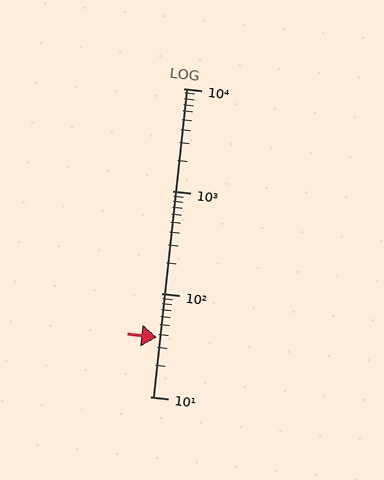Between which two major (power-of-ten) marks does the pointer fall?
The pointer is between 10 and 100.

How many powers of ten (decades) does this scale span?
The scale spans 3 decades, from 10 to 10000.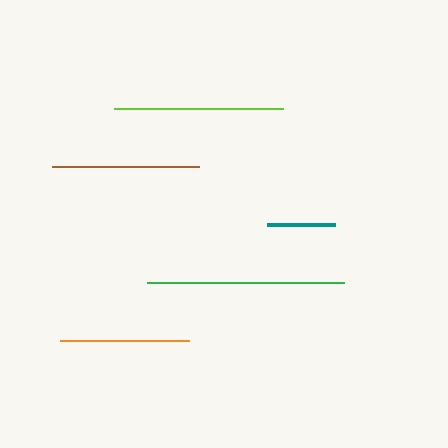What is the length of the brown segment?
The brown segment is approximately 147 pixels long.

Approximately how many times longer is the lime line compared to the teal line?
The lime line is approximately 2.5 times the length of the teal line.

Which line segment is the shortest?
The teal line is the shortest at approximately 69 pixels.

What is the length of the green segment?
The green segment is approximately 197 pixels long.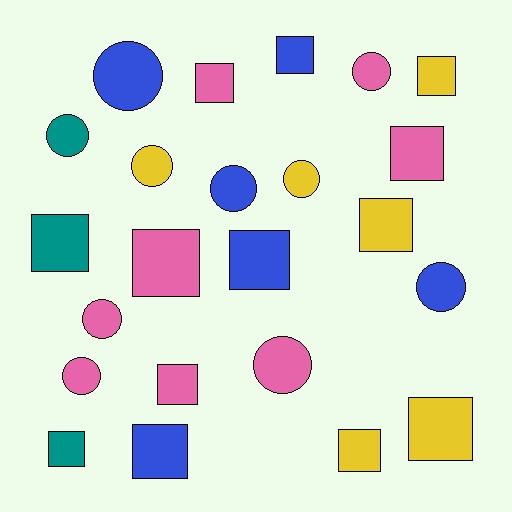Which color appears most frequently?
Pink, with 8 objects.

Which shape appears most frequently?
Square, with 13 objects.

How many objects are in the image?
There are 23 objects.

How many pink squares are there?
There are 4 pink squares.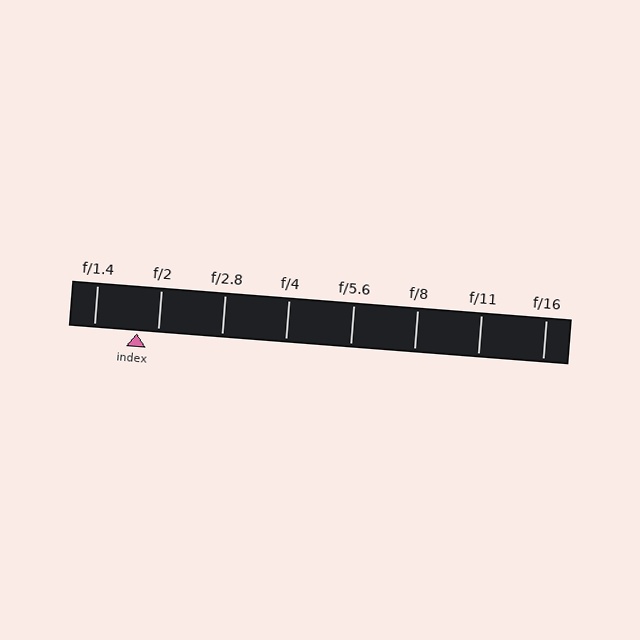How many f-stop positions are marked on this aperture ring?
There are 8 f-stop positions marked.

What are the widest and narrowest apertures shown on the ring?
The widest aperture shown is f/1.4 and the narrowest is f/16.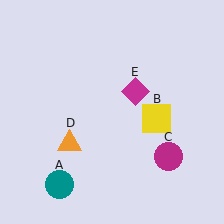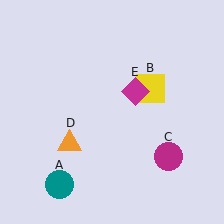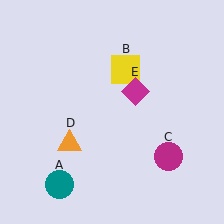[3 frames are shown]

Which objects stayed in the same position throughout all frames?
Teal circle (object A) and magenta circle (object C) and orange triangle (object D) and magenta diamond (object E) remained stationary.